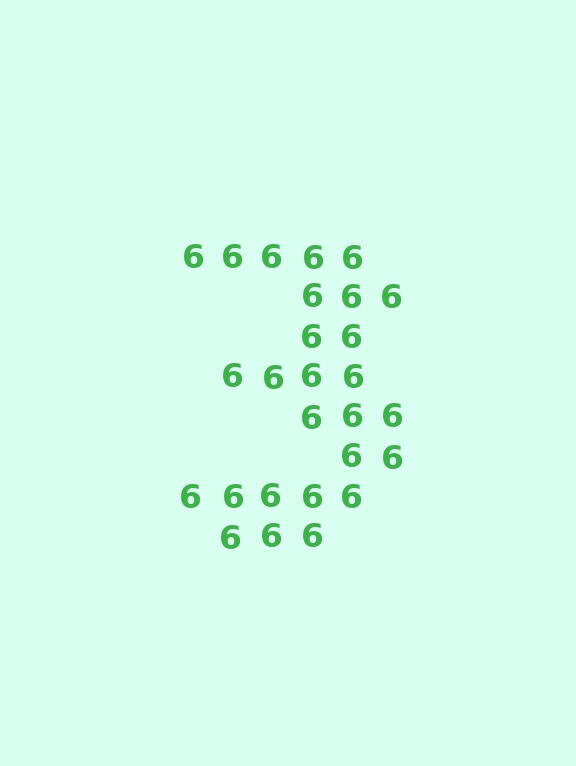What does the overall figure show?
The overall figure shows the digit 3.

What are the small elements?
The small elements are digit 6's.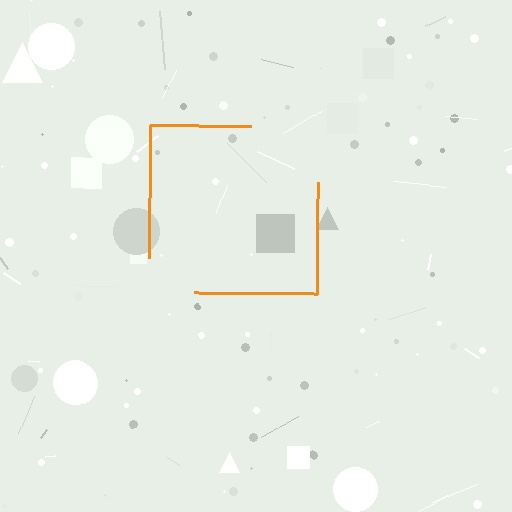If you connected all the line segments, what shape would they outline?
They would outline a square.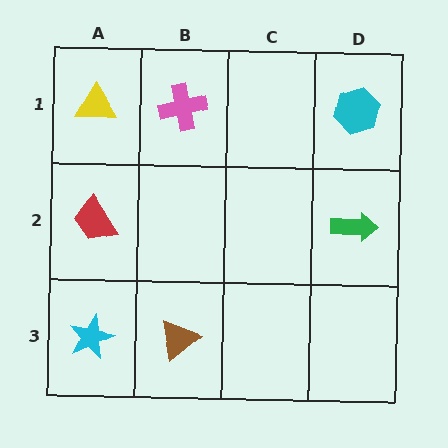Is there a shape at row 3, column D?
No, that cell is empty.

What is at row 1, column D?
A cyan hexagon.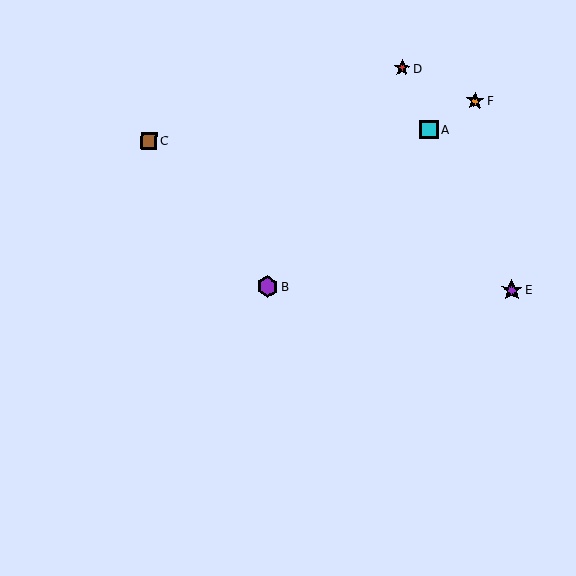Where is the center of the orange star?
The center of the orange star is at (475, 101).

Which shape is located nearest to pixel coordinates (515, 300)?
The purple star (labeled E) at (512, 290) is nearest to that location.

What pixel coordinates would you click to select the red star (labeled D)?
Click at (402, 68) to select the red star D.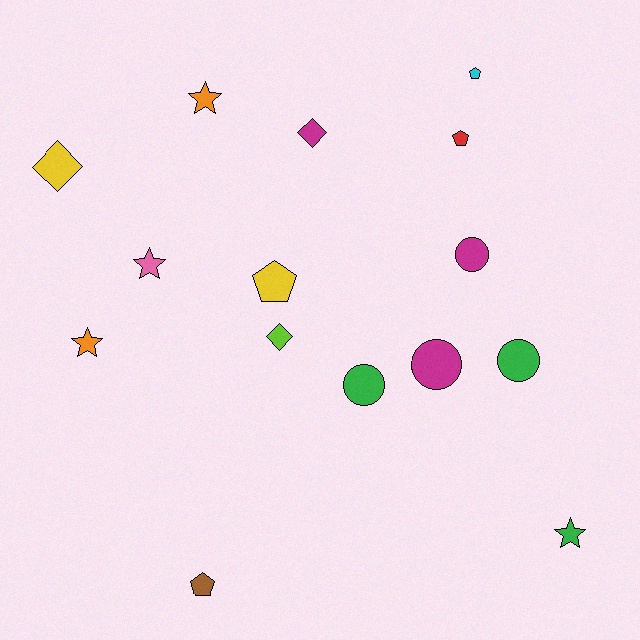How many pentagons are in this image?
There are 4 pentagons.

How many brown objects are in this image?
There is 1 brown object.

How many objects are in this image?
There are 15 objects.